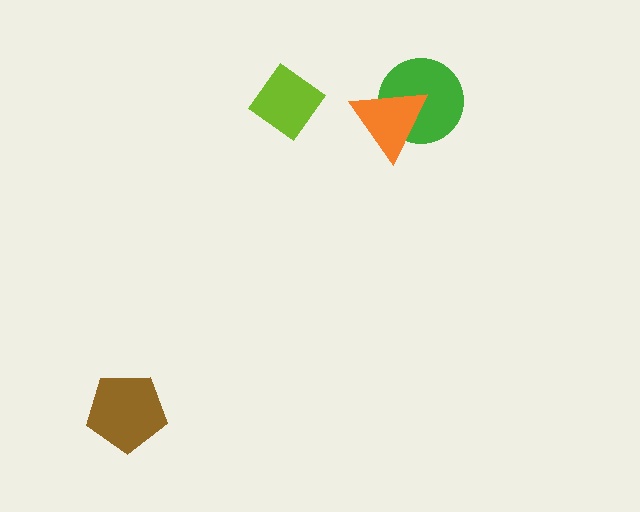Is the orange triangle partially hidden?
No, no other shape covers it.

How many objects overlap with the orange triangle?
1 object overlaps with the orange triangle.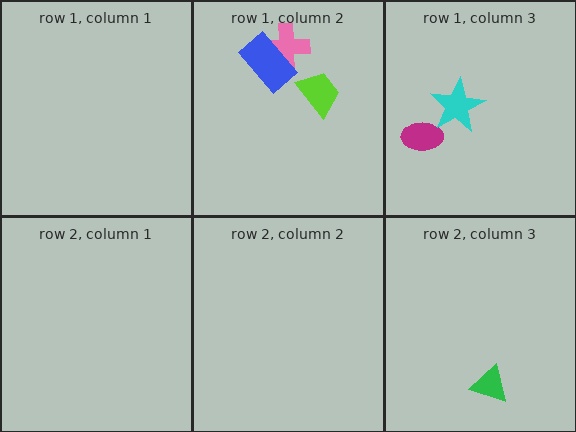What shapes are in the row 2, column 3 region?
The green triangle.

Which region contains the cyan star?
The row 1, column 3 region.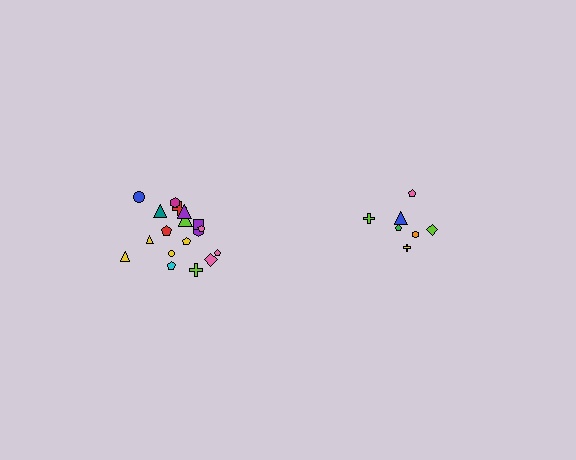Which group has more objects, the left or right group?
The left group.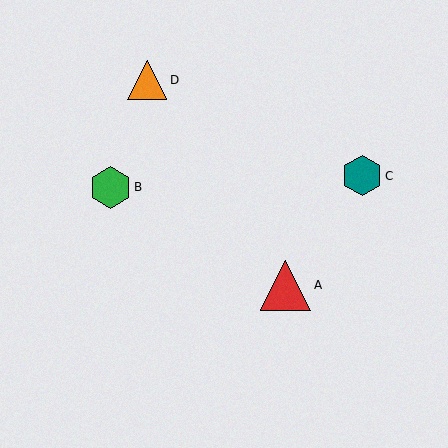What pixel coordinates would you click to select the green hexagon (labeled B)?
Click at (111, 187) to select the green hexagon B.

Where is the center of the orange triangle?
The center of the orange triangle is at (147, 80).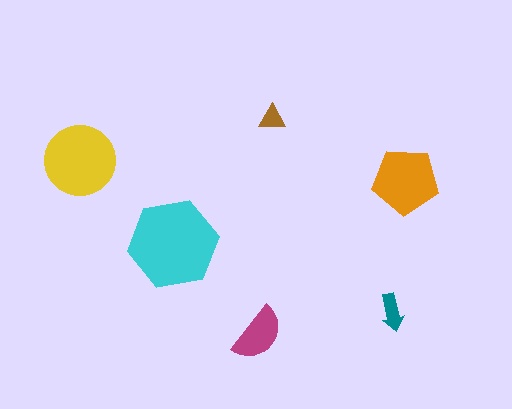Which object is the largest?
The cyan hexagon.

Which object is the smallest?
The brown triangle.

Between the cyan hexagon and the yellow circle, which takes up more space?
The cyan hexagon.